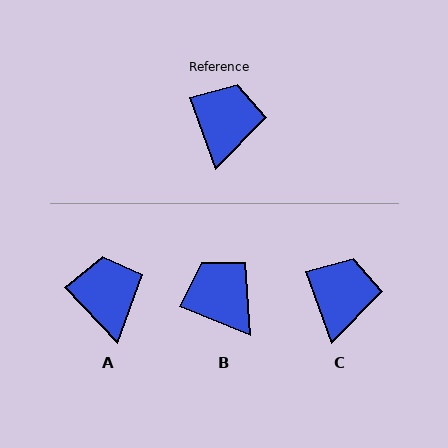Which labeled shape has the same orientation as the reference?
C.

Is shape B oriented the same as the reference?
No, it is off by about 48 degrees.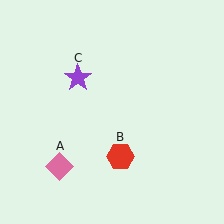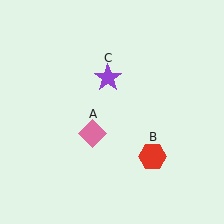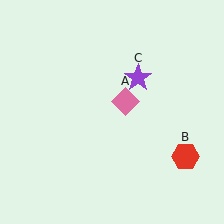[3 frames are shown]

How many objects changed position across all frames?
3 objects changed position: pink diamond (object A), red hexagon (object B), purple star (object C).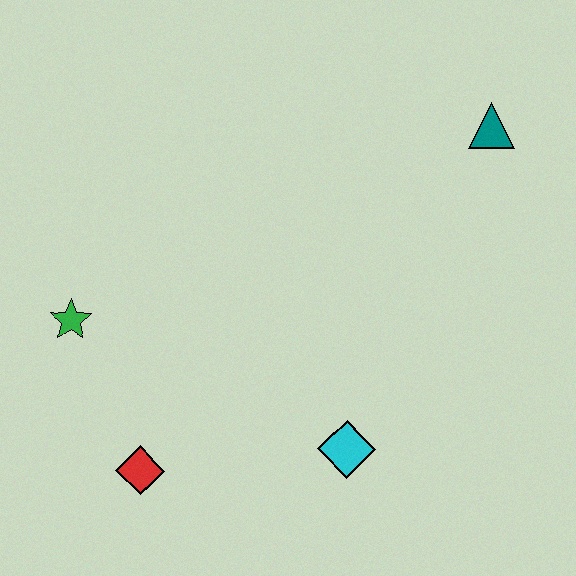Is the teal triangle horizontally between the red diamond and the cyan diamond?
No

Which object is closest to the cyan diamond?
The red diamond is closest to the cyan diamond.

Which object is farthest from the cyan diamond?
The teal triangle is farthest from the cyan diamond.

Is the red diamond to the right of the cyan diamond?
No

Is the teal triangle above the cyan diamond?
Yes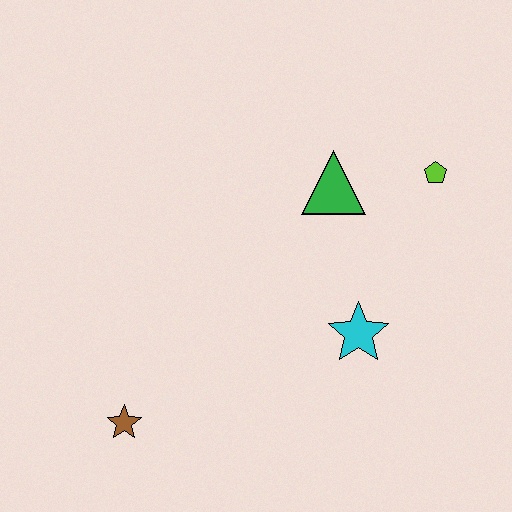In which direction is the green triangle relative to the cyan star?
The green triangle is above the cyan star.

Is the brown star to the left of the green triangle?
Yes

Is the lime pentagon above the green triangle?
Yes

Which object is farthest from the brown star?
The lime pentagon is farthest from the brown star.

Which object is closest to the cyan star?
The green triangle is closest to the cyan star.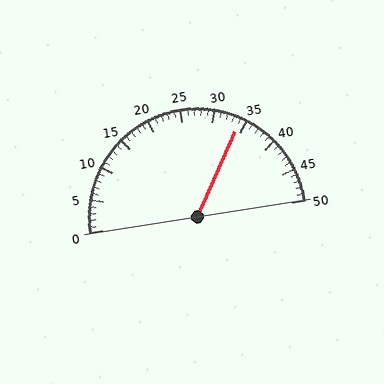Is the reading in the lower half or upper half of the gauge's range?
The reading is in the upper half of the range (0 to 50).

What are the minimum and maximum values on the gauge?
The gauge ranges from 0 to 50.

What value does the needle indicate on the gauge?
The needle indicates approximately 34.